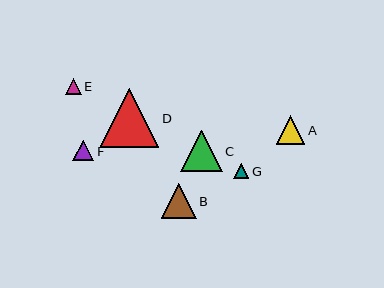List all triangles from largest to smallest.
From largest to smallest: D, C, B, A, F, E, G.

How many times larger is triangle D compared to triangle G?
Triangle D is approximately 3.8 times the size of triangle G.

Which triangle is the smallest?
Triangle G is the smallest with a size of approximately 15 pixels.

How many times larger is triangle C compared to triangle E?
Triangle C is approximately 2.6 times the size of triangle E.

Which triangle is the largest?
Triangle D is the largest with a size of approximately 59 pixels.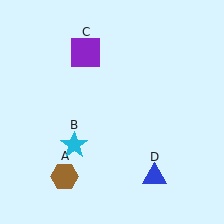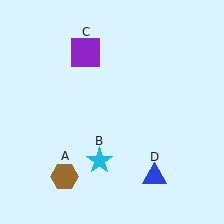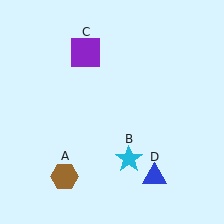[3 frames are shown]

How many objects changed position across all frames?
1 object changed position: cyan star (object B).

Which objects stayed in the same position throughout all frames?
Brown hexagon (object A) and purple square (object C) and blue triangle (object D) remained stationary.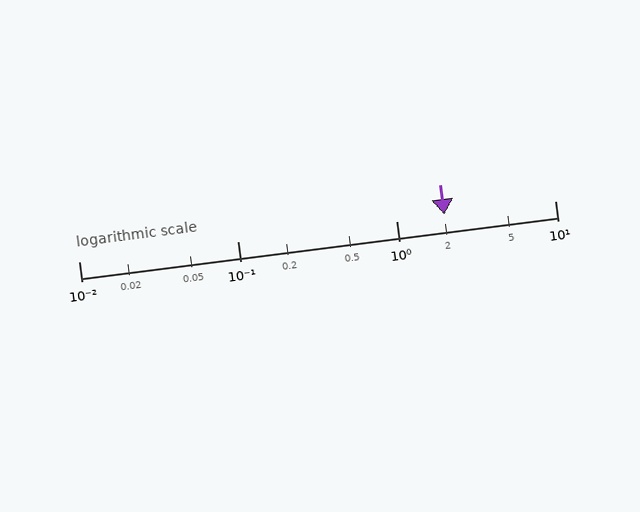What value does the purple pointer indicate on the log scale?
The pointer indicates approximately 2.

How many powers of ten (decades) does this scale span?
The scale spans 3 decades, from 0.01 to 10.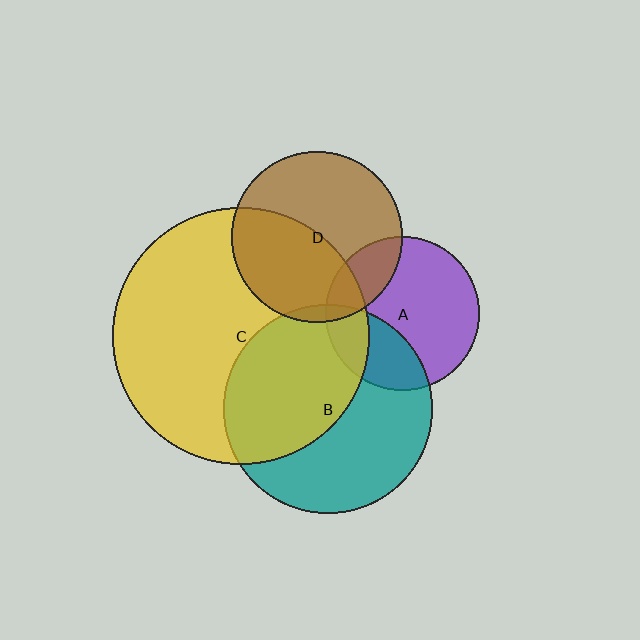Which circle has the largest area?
Circle C (yellow).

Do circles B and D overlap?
Yes.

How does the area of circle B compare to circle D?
Approximately 1.5 times.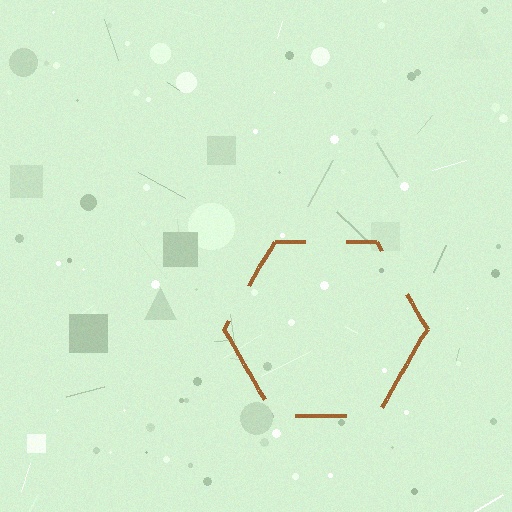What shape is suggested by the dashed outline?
The dashed outline suggests a hexagon.